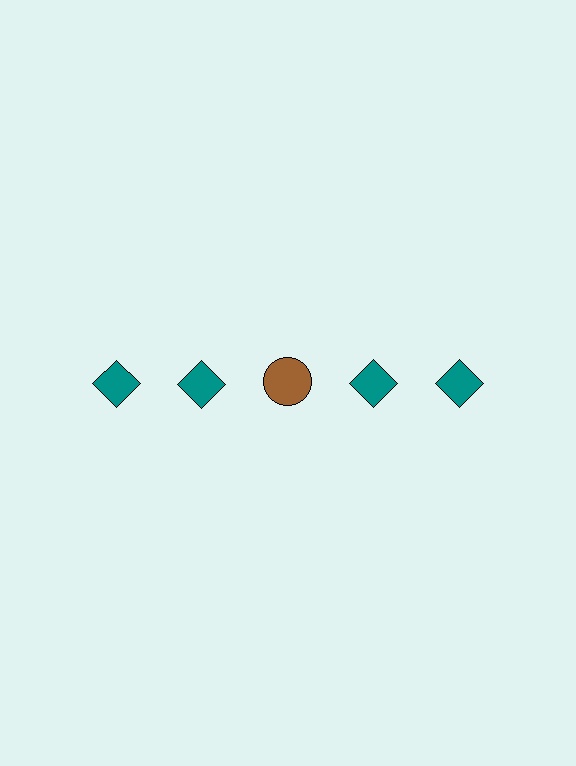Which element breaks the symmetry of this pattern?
The brown circle in the top row, center column breaks the symmetry. All other shapes are teal diamonds.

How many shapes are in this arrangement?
There are 5 shapes arranged in a grid pattern.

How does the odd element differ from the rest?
It differs in both color (brown instead of teal) and shape (circle instead of diamond).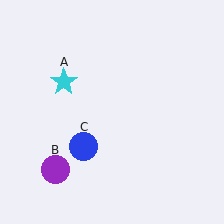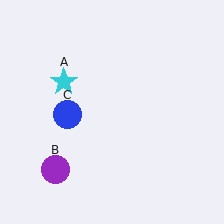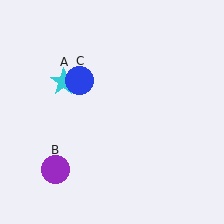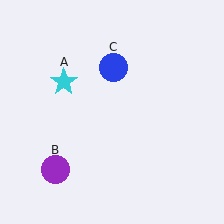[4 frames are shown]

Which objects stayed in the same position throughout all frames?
Cyan star (object A) and purple circle (object B) remained stationary.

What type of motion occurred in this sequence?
The blue circle (object C) rotated clockwise around the center of the scene.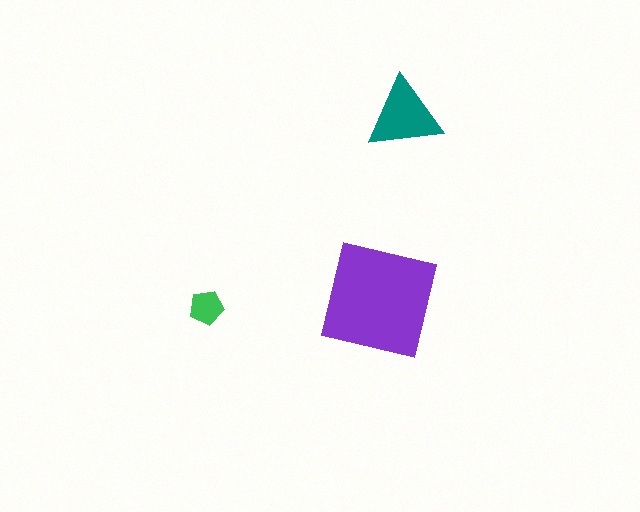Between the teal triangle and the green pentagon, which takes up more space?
The teal triangle.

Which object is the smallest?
The green pentagon.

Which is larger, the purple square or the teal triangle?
The purple square.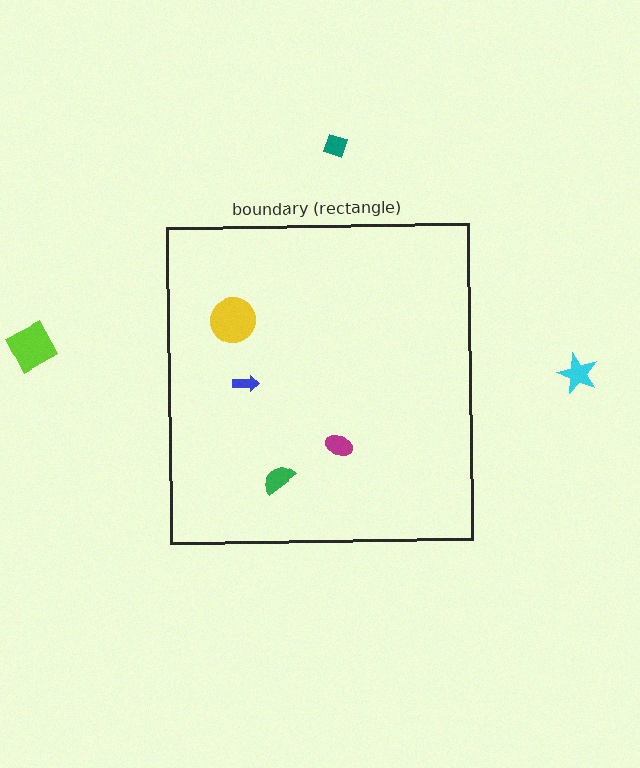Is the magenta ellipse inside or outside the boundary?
Inside.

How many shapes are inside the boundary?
4 inside, 3 outside.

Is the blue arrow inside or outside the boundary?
Inside.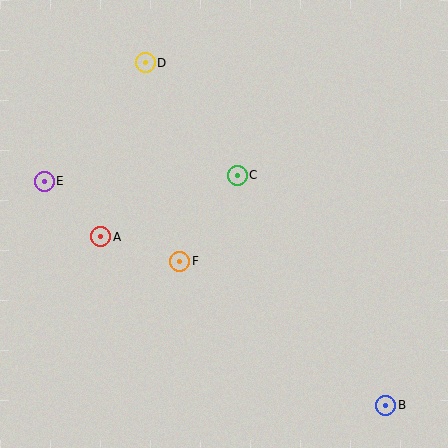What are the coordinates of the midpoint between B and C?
The midpoint between B and C is at (312, 290).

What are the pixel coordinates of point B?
Point B is at (386, 405).